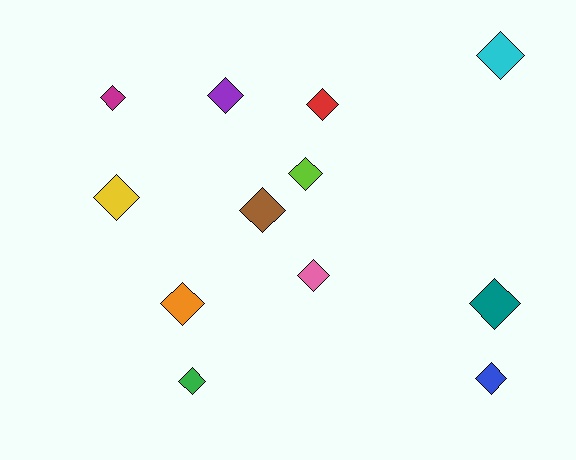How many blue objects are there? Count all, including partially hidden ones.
There is 1 blue object.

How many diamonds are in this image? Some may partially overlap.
There are 12 diamonds.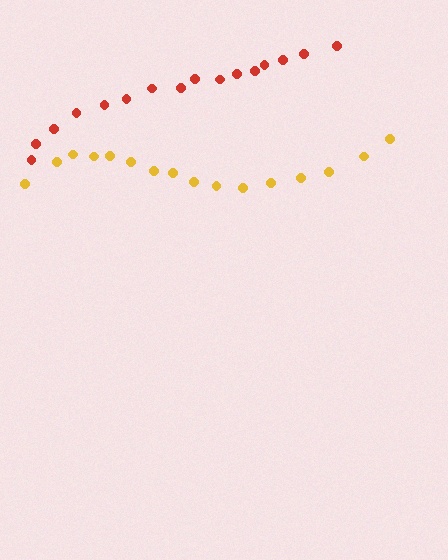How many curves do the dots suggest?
There are 2 distinct paths.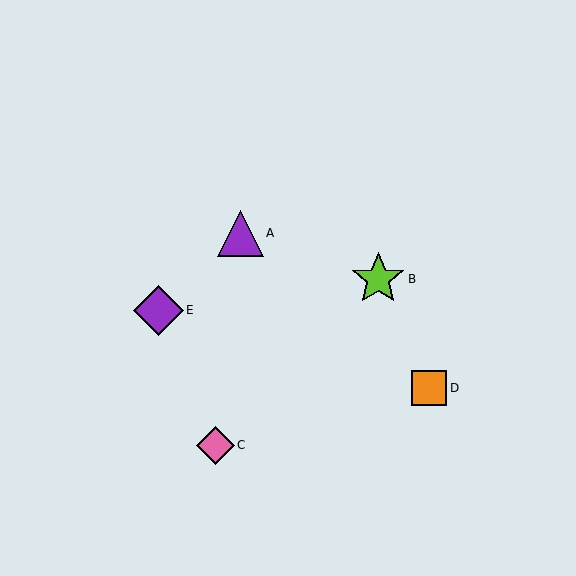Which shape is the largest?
The lime star (labeled B) is the largest.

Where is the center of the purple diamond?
The center of the purple diamond is at (158, 310).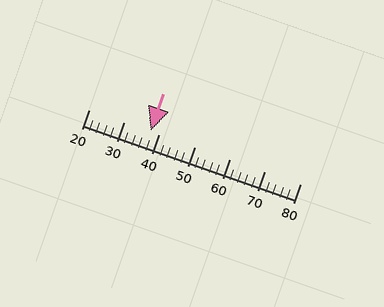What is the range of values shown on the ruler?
The ruler shows values from 20 to 80.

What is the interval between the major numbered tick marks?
The major tick marks are spaced 10 units apart.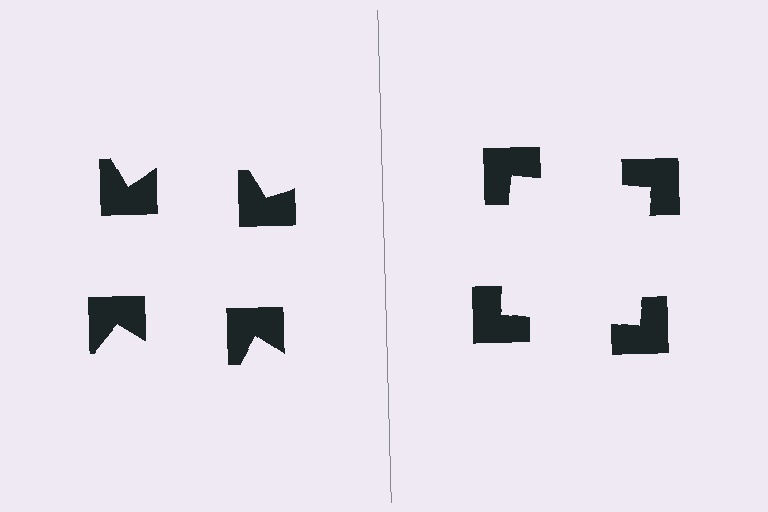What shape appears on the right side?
An illusory square.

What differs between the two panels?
The notched squares are positioned identically on both sides; only the wedge orientations differ. On the right they align to a square; on the left they are misaligned.